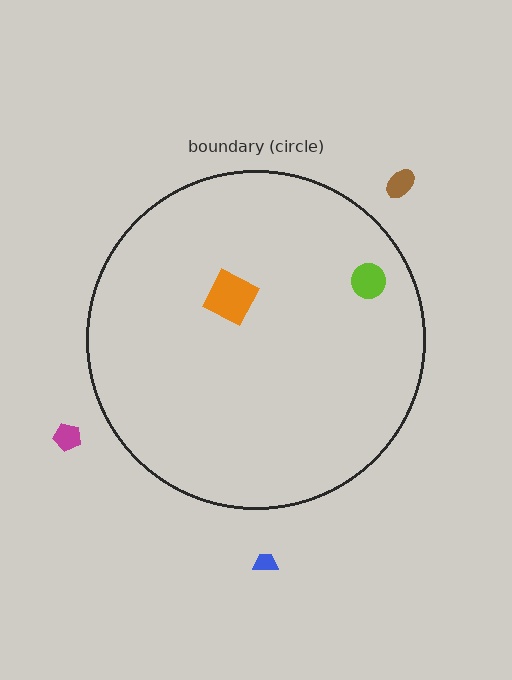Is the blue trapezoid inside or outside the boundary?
Outside.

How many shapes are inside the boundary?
2 inside, 3 outside.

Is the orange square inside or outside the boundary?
Inside.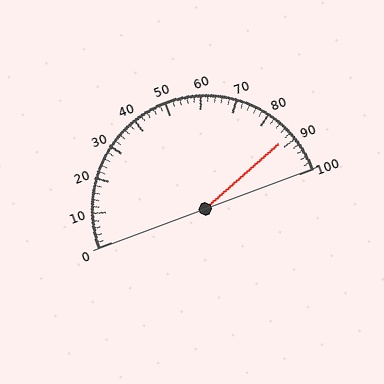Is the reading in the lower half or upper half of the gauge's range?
The reading is in the upper half of the range (0 to 100).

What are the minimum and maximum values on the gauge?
The gauge ranges from 0 to 100.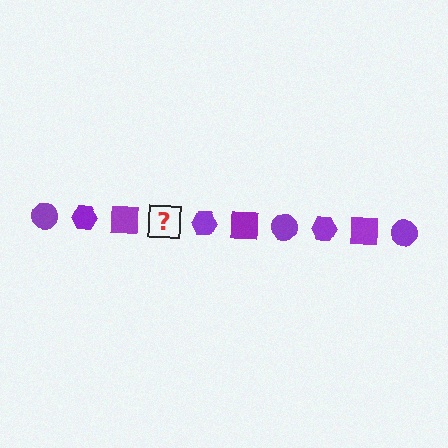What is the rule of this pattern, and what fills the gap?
The rule is that the pattern cycles through circle, hexagon, square shapes in purple. The gap should be filled with a purple circle.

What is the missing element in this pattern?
The missing element is a purple circle.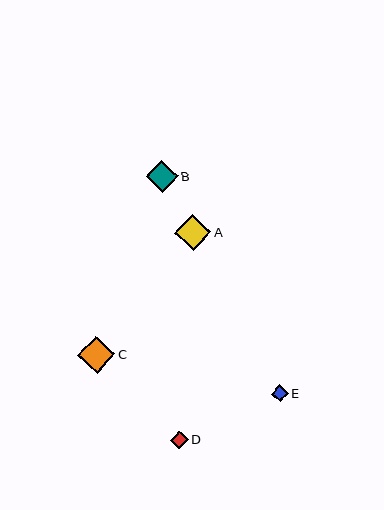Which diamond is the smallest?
Diamond E is the smallest with a size of approximately 17 pixels.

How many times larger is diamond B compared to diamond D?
Diamond B is approximately 1.8 times the size of diamond D.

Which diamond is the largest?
Diamond C is the largest with a size of approximately 37 pixels.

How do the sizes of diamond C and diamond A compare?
Diamond C and diamond A are approximately the same size.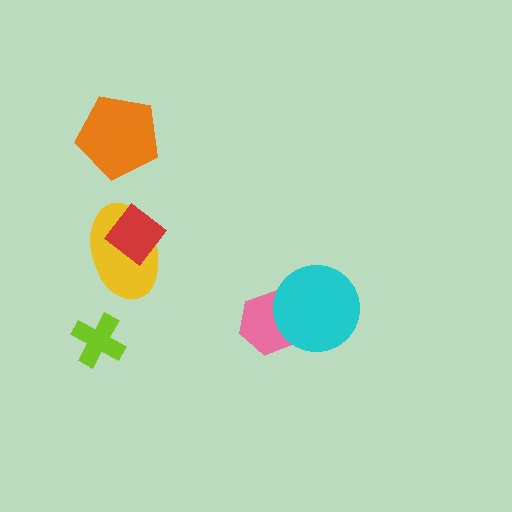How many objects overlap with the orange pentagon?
0 objects overlap with the orange pentagon.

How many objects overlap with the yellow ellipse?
1 object overlaps with the yellow ellipse.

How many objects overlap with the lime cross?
0 objects overlap with the lime cross.